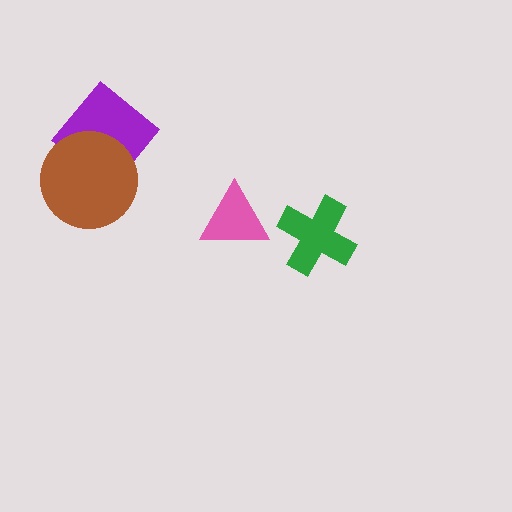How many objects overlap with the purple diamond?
1 object overlaps with the purple diamond.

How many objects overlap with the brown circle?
1 object overlaps with the brown circle.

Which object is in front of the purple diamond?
The brown circle is in front of the purple diamond.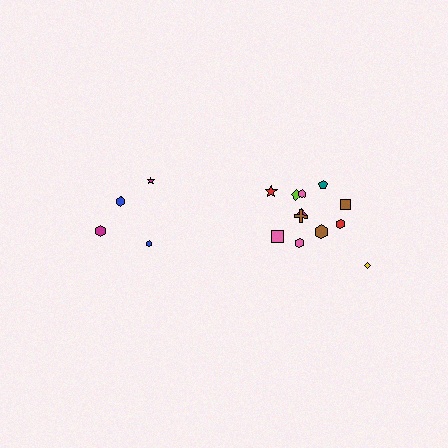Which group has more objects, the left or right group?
The right group.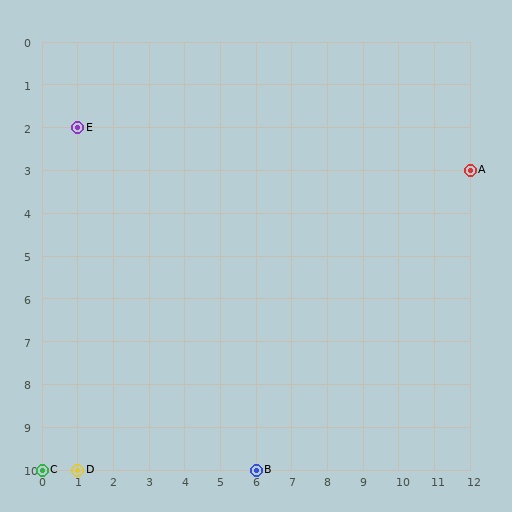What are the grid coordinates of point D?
Point D is at grid coordinates (1, 10).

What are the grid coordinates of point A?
Point A is at grid coordinates (12, 3).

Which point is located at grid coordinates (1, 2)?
Point E is at (1, 2).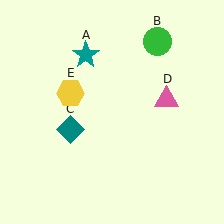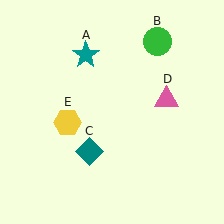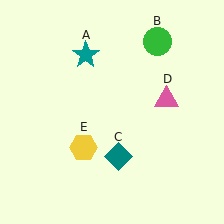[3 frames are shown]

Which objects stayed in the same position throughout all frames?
Teal star (object A) and green circle (object B) and pink triangle (object D) remained stationary.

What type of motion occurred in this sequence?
The teal diamond (object C), yellow hexagon (object E) rotated counterclockwise around the center of the scene.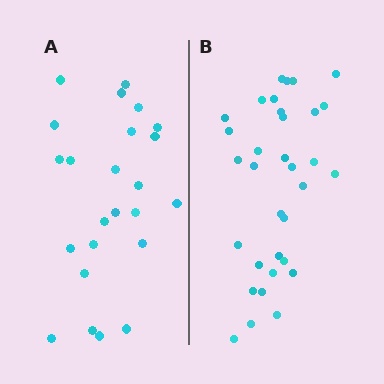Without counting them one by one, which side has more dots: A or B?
Region B (the right region) has more dots.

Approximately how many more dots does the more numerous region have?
Region B has roughly 8 or so more dots than region A.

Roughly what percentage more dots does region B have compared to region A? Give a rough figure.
About 40% more.